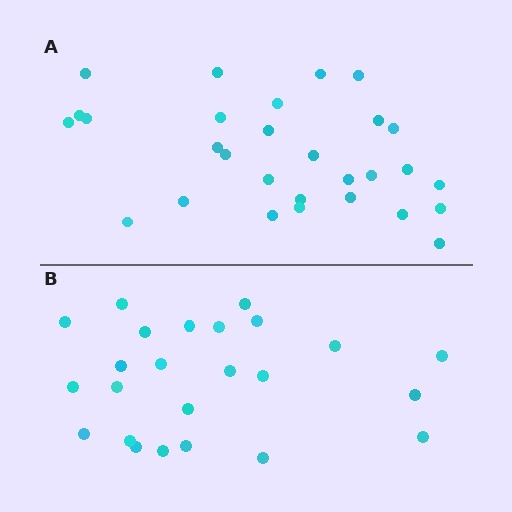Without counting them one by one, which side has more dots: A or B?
Region A (the top region) has more dots.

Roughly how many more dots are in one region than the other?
Region A has about 5 more dots than region B.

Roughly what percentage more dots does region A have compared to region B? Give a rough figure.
About 20% more.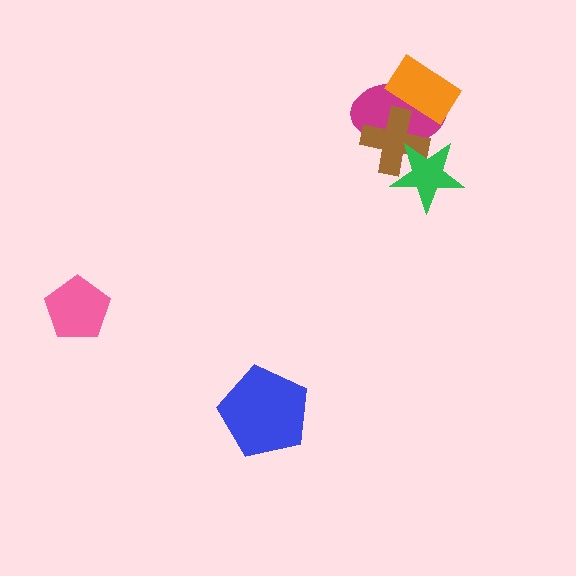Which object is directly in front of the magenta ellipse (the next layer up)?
The brown cross is directly in front of the magenta ellipse.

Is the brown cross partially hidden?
Yes, it is partially covered by another shape.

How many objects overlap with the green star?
2 objects overlap with the green star.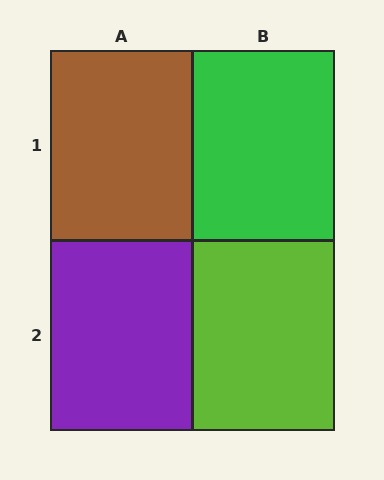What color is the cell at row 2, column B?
Lime.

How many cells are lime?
1 cell is lime.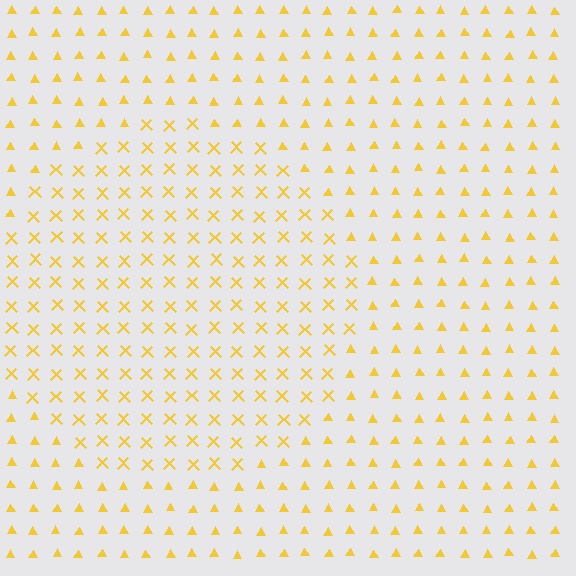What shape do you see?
I see a circle.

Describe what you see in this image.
The image is filled with small yellow elements arranged in a uniform grid. A circle-shaped region contains X marks, while the surrounding area contains triangles. The boundary is defined purely by the change in element shape.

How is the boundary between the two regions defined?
The boundary is defined by a change in element shape: X marks inside vs. triangles outside. All elements share the same color and spacing.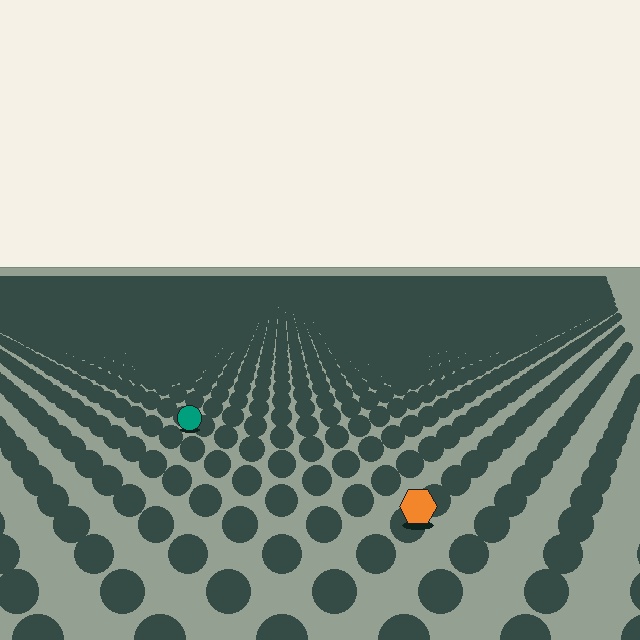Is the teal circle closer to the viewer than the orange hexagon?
No. The orange hexagon is closer — you can tell from the texture gradient: the ground texture is coarser near it.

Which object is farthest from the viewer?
The teal circle is farthest from the viewer. It appears smaller and the ground texture around it is denser.